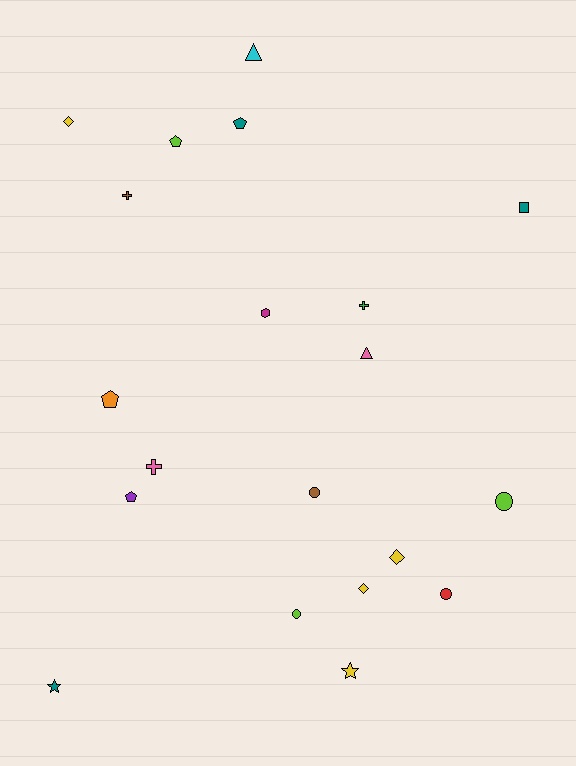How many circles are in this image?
There are 4 circles.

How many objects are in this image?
There are 20 objects.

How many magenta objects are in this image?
There is 1 magenta object.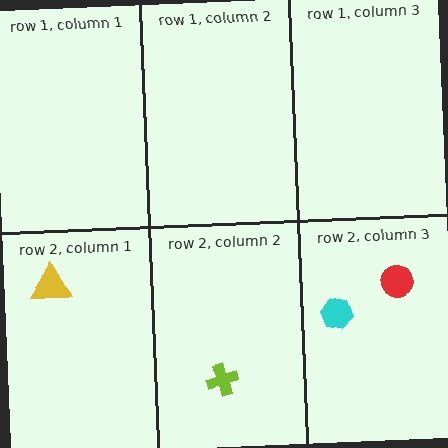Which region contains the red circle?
The row 2, column 3 region.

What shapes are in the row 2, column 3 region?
The red circle, the cyan hexagon.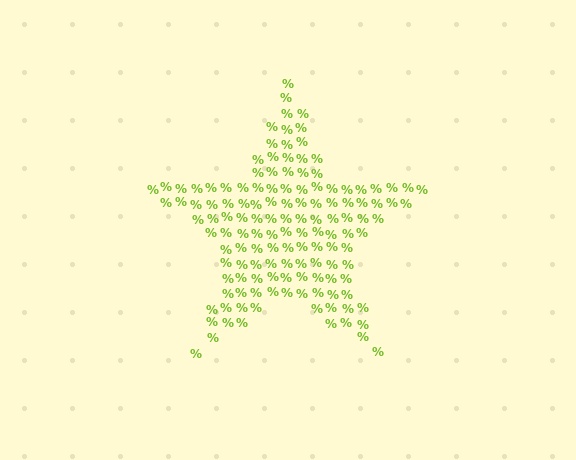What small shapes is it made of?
It is made of small percent signs.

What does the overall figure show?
The overall figure shows a star.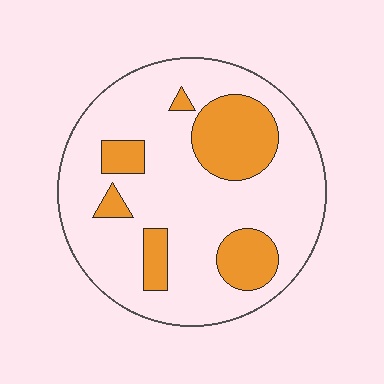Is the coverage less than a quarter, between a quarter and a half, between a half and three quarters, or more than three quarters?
Less than a quarter.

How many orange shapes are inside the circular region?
6.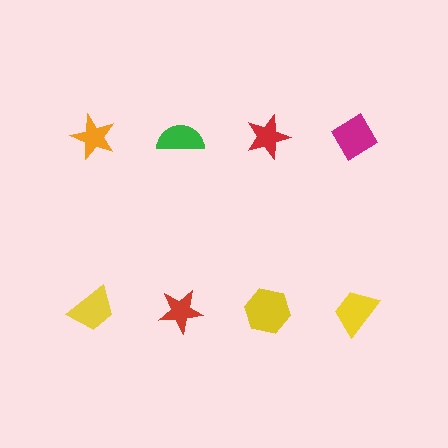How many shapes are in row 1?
4 shapes.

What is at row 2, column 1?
A yellow trapezoid.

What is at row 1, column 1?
An orange star.